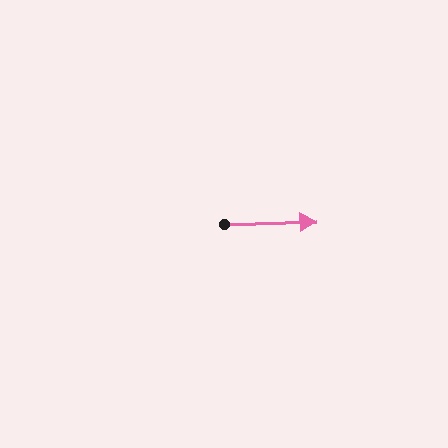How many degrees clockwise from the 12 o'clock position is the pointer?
Approximately 88 degrees.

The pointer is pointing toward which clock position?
Roughly 3 o'clock.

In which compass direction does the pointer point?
East.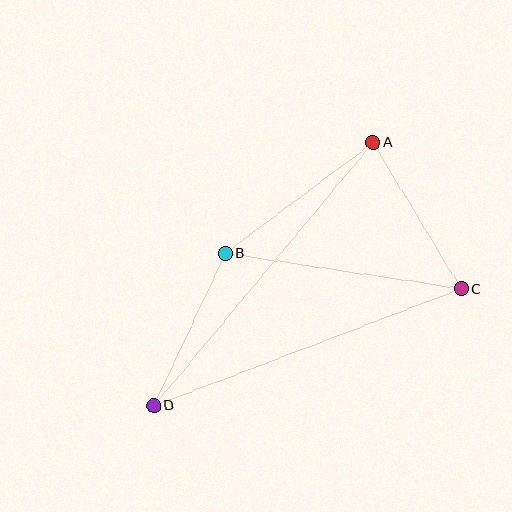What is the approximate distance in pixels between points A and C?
The distance between A and C is approximately 171 pixels.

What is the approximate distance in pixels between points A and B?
The distance between A and B is approximately 185 pixels.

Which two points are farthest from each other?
Points A and D are farthest from each other.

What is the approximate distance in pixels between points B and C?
The distance between B and C is approximately 238 pixels.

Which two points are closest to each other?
Points B and D are closest to each other.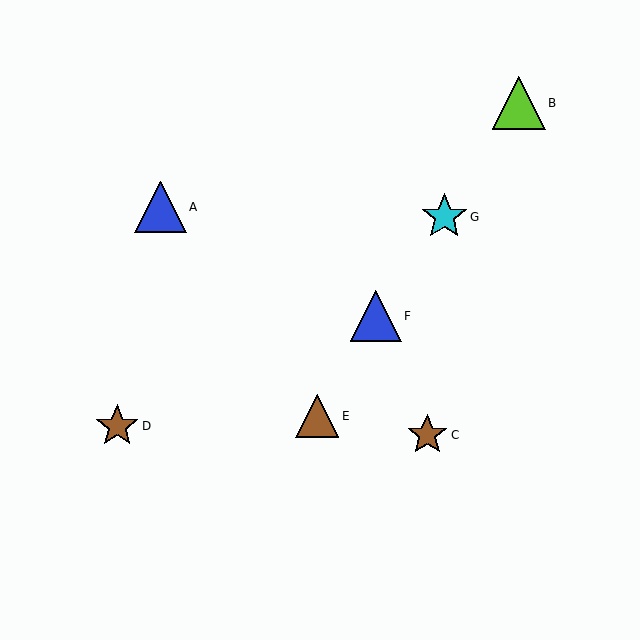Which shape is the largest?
The lime triangle (labeled B) is the largest.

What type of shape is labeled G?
Shape G is a cyan star.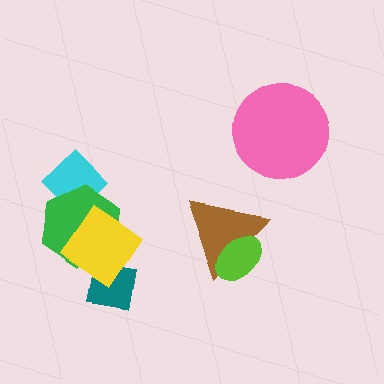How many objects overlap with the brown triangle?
1 object overlaps with the brown triangle.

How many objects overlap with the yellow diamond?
2 objects overlap with the yellow diamond.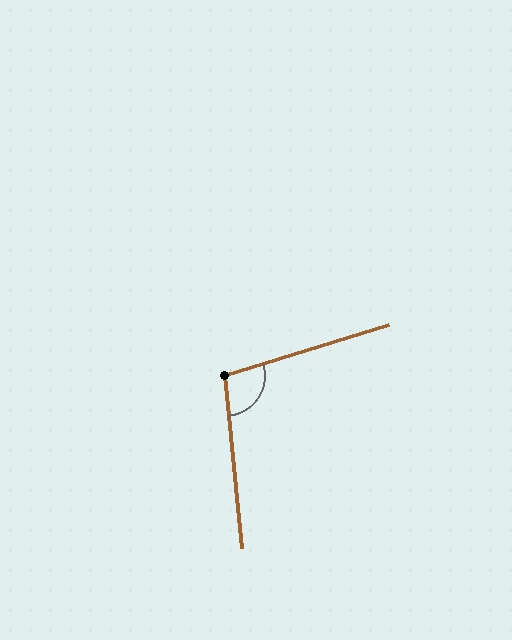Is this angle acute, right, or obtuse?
It is obtuse.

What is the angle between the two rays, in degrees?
Approximately 102 degrees.